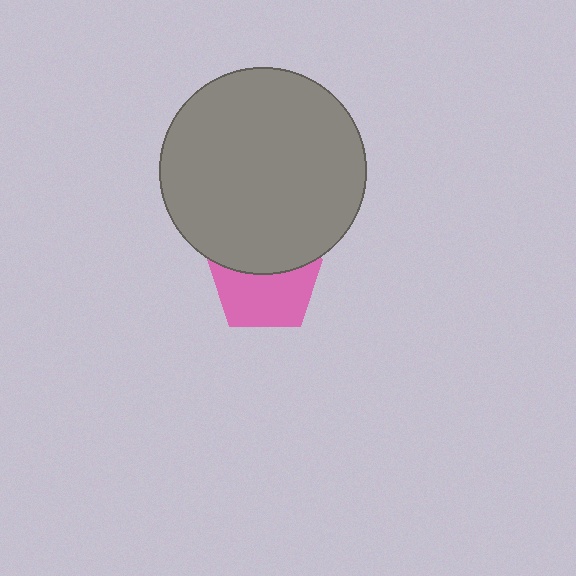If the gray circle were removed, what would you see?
You would see the complete pink pentagon.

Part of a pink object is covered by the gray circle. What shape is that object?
It is a pentagon.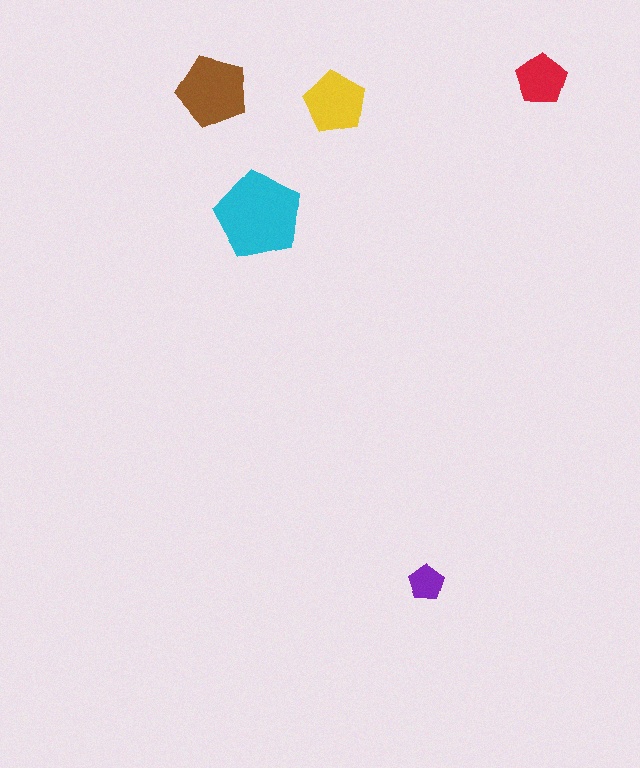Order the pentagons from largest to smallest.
the cyan one, the brown one, the yellow one, the red one, the purple one.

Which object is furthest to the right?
The red pentagon is rightmost.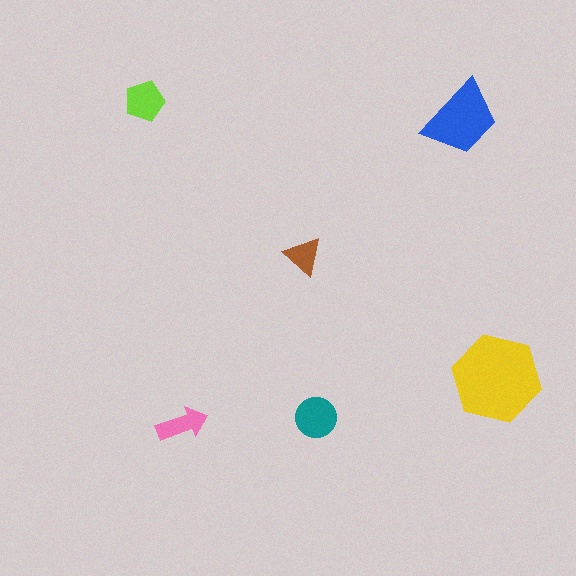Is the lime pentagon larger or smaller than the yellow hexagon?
Smaller.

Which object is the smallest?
The brown triangle.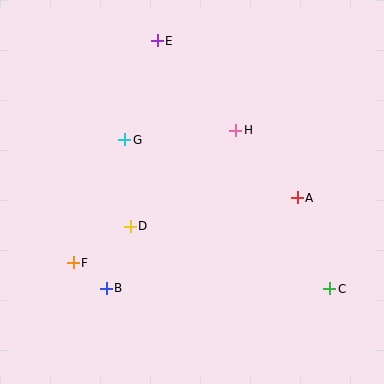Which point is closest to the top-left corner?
Point E is closest to the top-left corner.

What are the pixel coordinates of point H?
Point H is at (236, 130).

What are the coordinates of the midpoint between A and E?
The midpoint between A and E is at (227, 119).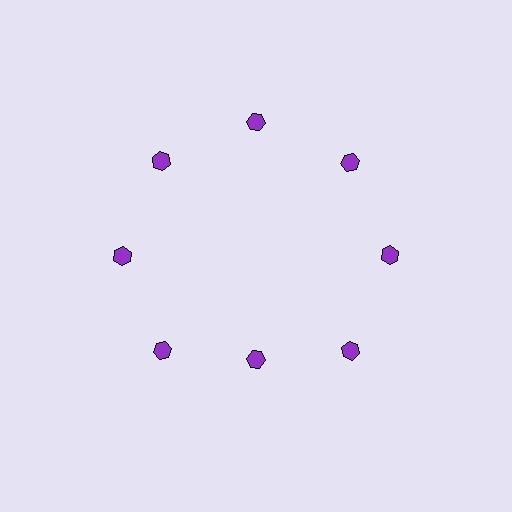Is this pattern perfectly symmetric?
No. The 8 purple hexagons are arranged in a ring, but one element near the 6 o'clock position is pulled inward toward the center, breaking the 8-fold rotational symmetry.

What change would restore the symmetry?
The symmetry would be restored by moving it outward, back onto the ring so that all 8 hexagons sit at equal angles and equal distance from the center.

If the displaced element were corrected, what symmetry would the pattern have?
It would have 8-fold rotational symmetry — the pattern would map onto itself every 45 degrees.